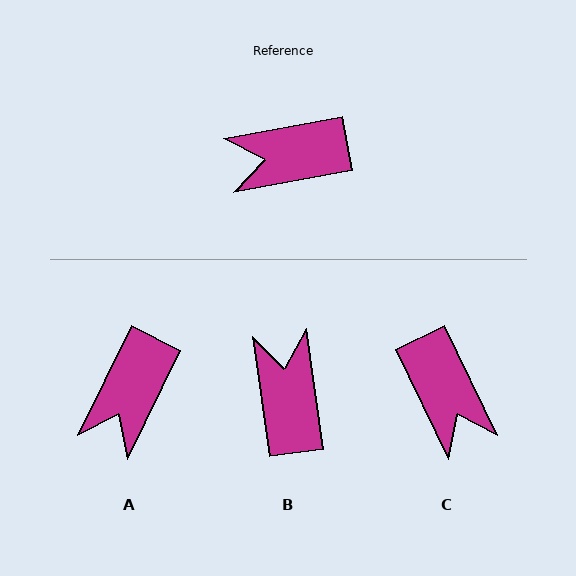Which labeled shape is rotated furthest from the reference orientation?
C, about 105 degrees away.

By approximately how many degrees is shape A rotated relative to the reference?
Approximately 53 degrees counter-clockwise.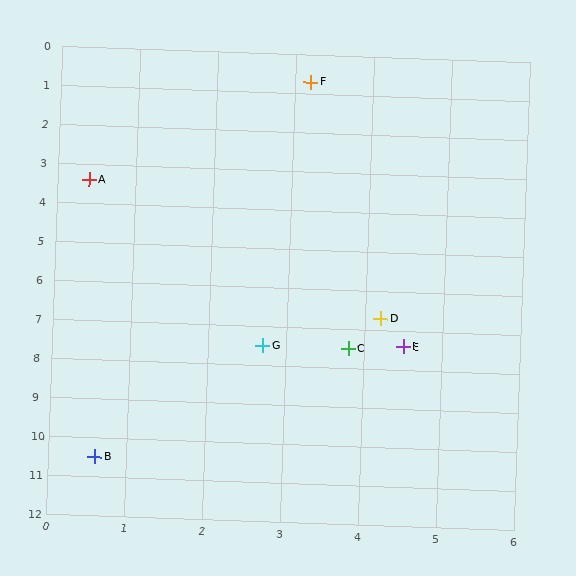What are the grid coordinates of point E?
Point E is at approximately (4.5, 7.4).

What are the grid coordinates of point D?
Point D is at approximately (4.2, 6.7).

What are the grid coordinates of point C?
Point C is at approximately (3.8, 7.5).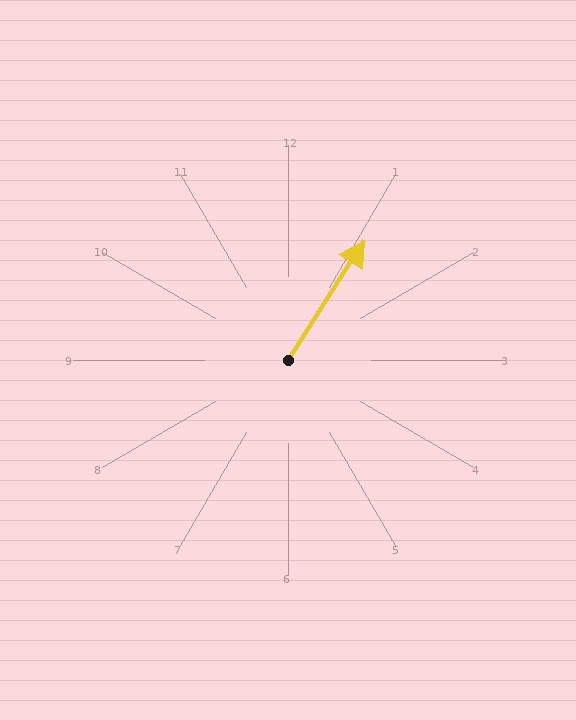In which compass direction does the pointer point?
Northeast.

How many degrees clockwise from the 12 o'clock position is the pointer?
Approximately 33 degrees.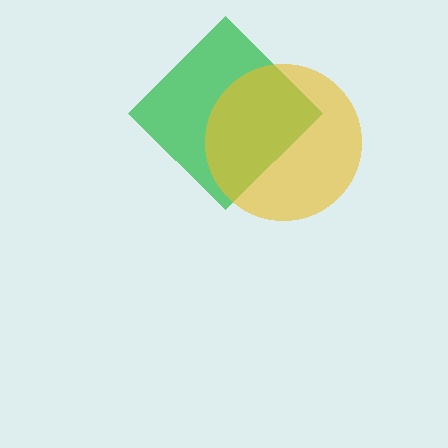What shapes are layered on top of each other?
The layered shapes are: a green diamond, a yellow circle.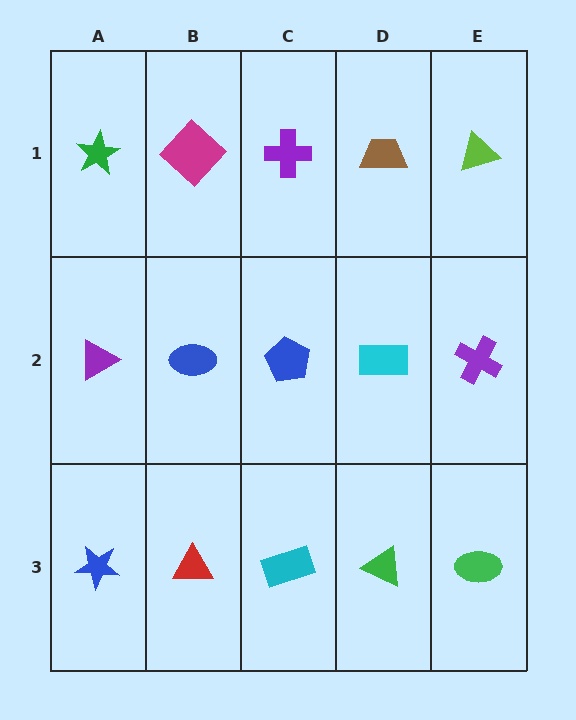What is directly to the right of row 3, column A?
A red triangle.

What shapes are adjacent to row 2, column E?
A lime triangle (row 1, column E), a green ellipse (row 3, column E), a cyan rectangle (row 2, column D).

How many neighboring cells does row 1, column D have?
3.